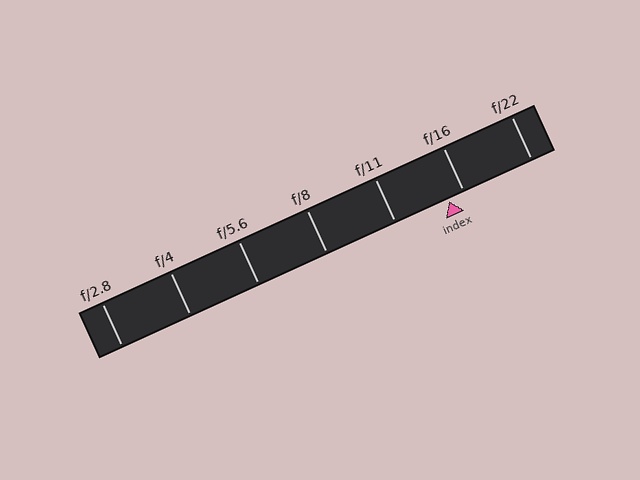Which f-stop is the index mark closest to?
The index mark is closest to f/16.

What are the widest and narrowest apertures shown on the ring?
The widest aperture shown is f/2.8 and the narrowest is f/22.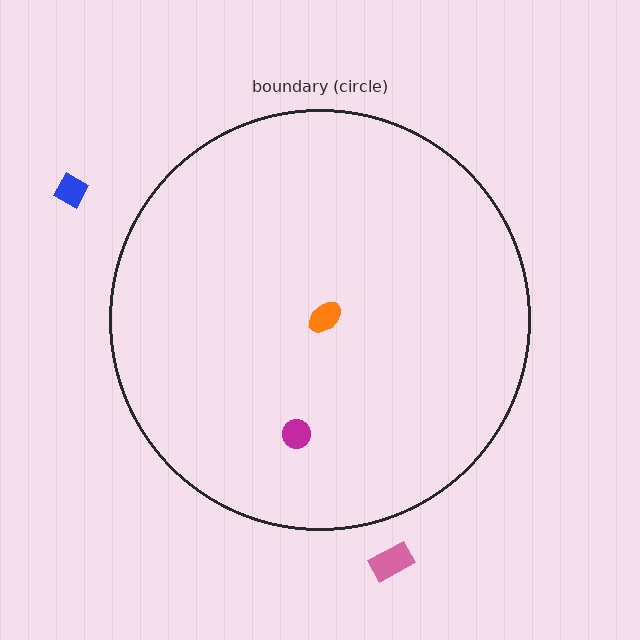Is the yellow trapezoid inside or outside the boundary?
Inside.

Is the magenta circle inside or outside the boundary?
Inside.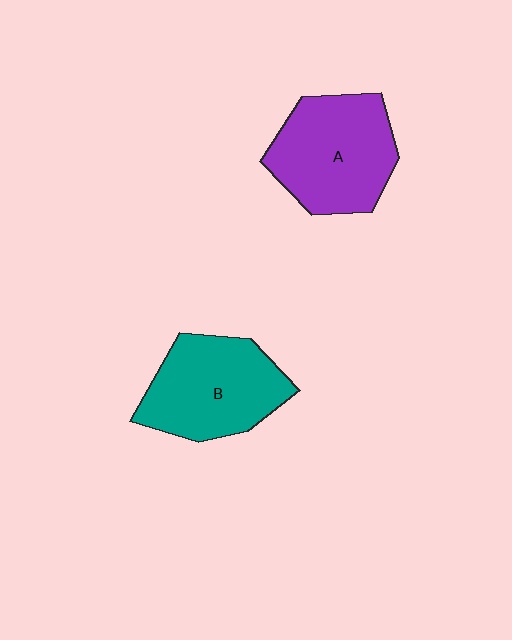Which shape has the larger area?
Shape A (purple).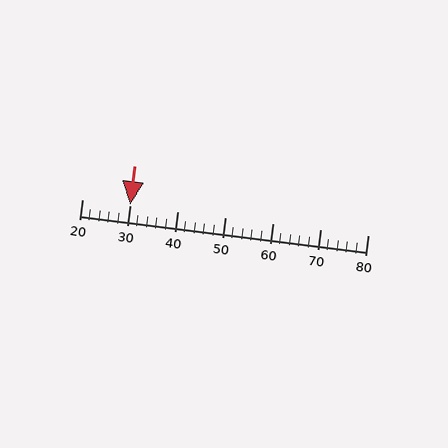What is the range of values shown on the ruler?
The ruler shows values from 20 to 80.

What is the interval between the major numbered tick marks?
The major tick marks are spaced 10 units apart.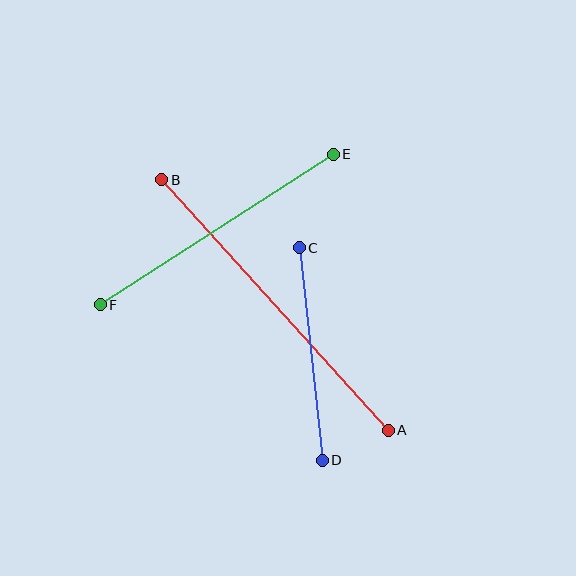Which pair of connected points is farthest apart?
Points A and B are farthest apart.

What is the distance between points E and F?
The distance is approximately 277 pixels.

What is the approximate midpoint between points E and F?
The midpoint is at approximately (217, 229) pixels.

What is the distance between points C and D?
The distance is approximately 214 pixels.